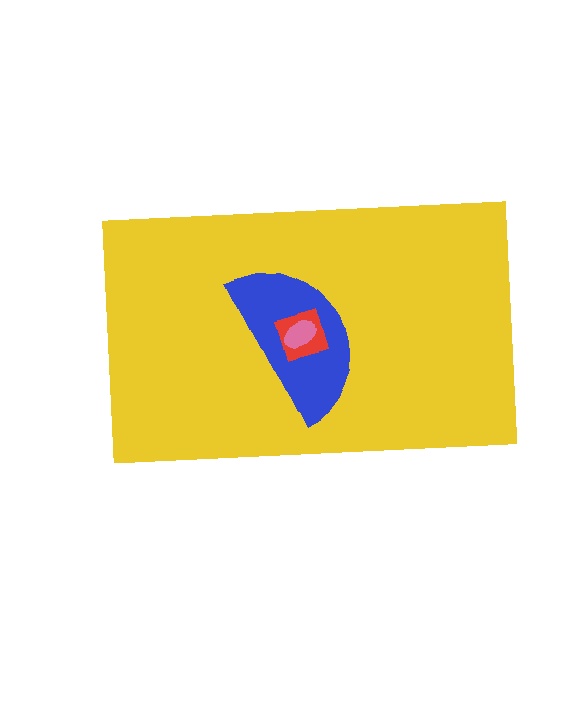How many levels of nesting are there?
4.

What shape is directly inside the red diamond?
The pink ellipse.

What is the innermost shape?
The pink ellipse.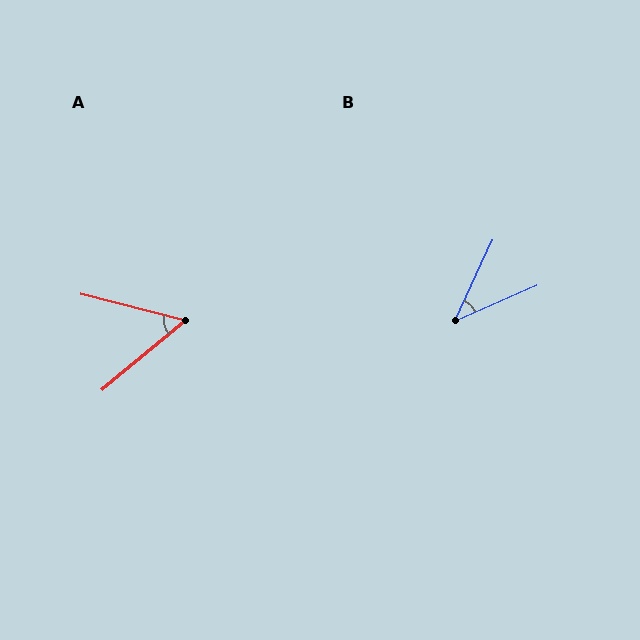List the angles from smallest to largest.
B (42°), A (54°).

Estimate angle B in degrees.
Approximately 42 degrees.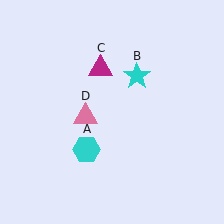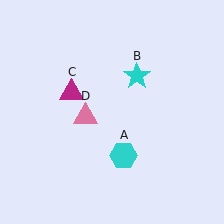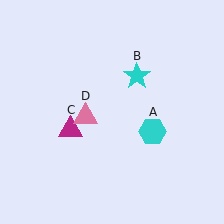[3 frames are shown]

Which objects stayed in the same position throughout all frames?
Cyan star (object B) and pink triangle (object D) remained stationary.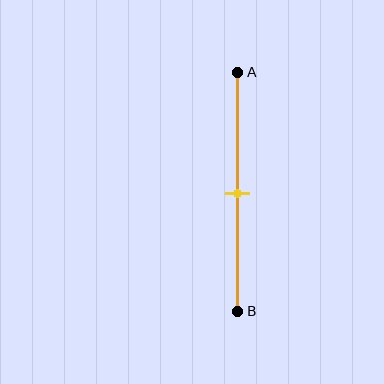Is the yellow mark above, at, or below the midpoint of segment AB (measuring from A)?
The yellow mark is approximately at the midpoint of segment AB.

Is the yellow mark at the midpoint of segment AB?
Yes, the mark is approximately at the midpoint.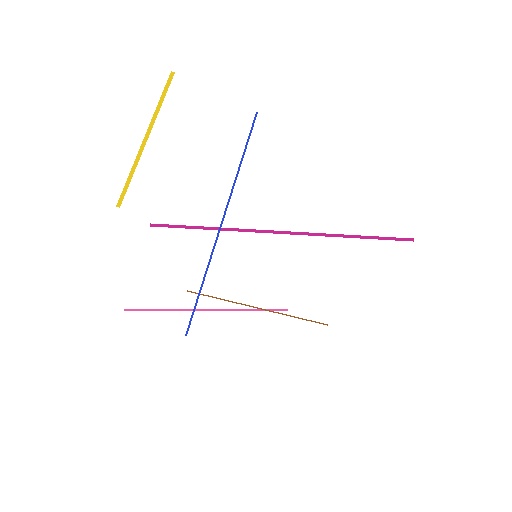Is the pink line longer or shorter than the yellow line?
The pink line is longer than the yellow line.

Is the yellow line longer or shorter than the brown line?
The yellow line is longer than the brown line.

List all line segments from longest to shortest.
From longest to shortest: magenta, blue, pink, yellow, brown.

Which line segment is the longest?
The magenta line is the longest at approximately 264 pixels.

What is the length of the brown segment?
The brown segment is approximately 145 pixels long.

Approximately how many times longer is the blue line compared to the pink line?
The blue line is approximately 1.4 times the length of the pink line.